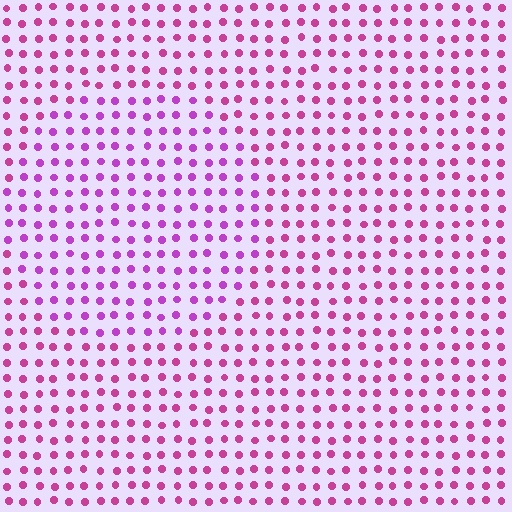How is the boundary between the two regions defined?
The boundary is defined purely by a slight shift in hue (about 27 degrees). Spacing, size, and orientation are identical on both sides.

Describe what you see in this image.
The image is filled with small magenta elements in a uniform arrangement. A circle-shaped region is visible where the elements are tinted to a slightly different hue, forming a subtle color boundary.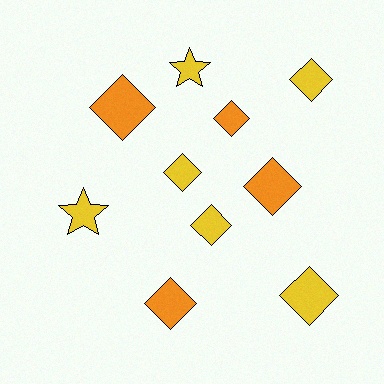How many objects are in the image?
There are 10 objects.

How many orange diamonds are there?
There are 4 orange diamonds.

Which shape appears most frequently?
Diamond, with 8 objects.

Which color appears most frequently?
Yellow, with 6 objects.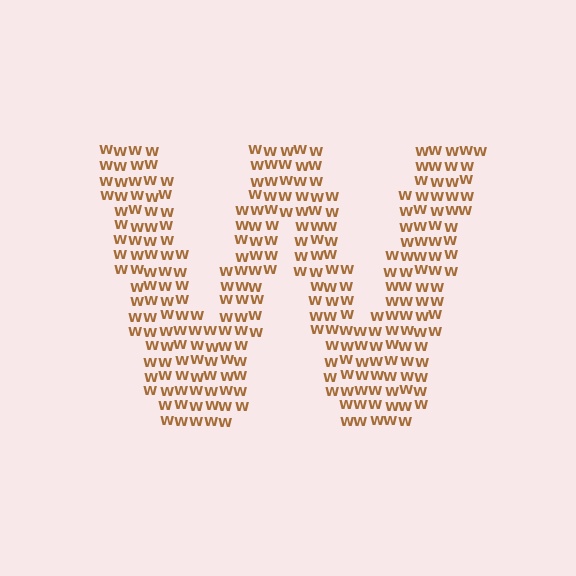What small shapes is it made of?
It is made of small letter W's.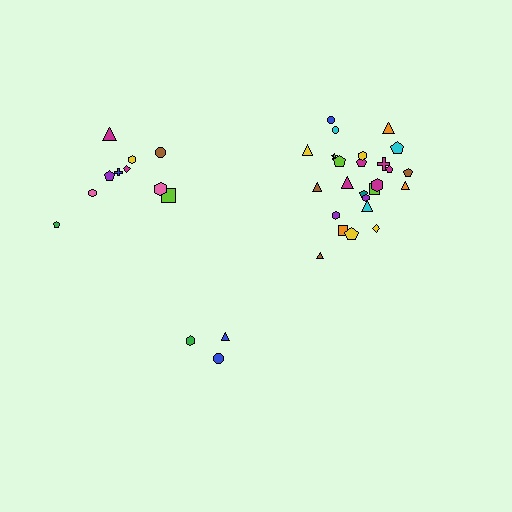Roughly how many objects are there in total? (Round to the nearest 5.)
Roughly 40 objects in total.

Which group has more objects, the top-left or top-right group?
The top-right group.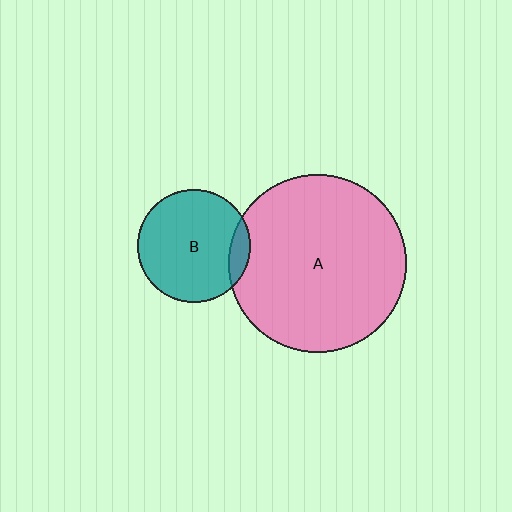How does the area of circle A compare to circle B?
Approximately 2.5 times.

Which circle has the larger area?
Circle A (pink).